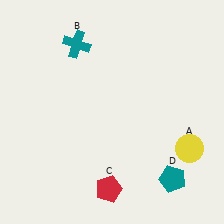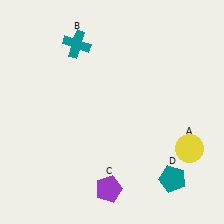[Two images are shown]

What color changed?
The pentagon (C) changed from red in Image 1 to purple in Image 2.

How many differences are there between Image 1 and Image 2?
There is 1 difference between the two images.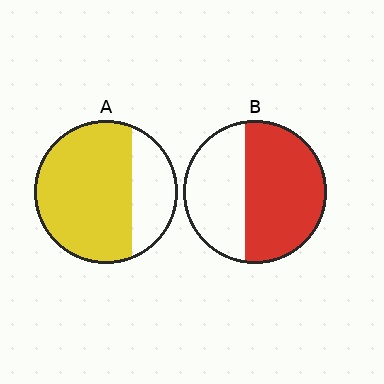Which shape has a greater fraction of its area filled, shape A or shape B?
Shape A.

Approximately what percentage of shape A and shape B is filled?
A is approximately 75% and B is approximately 60%.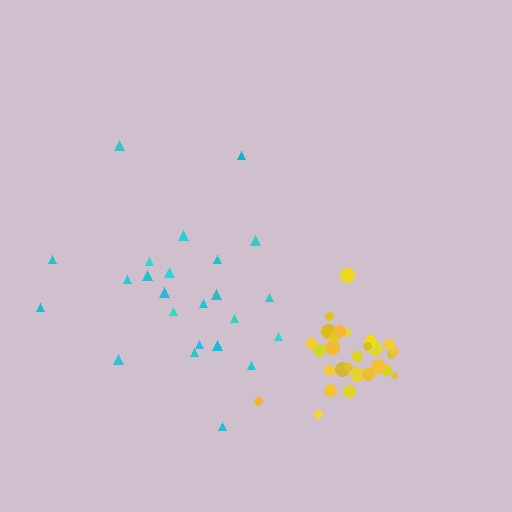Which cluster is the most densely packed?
Yellow.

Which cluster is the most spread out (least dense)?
Cyan.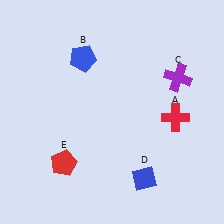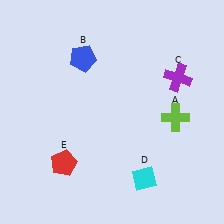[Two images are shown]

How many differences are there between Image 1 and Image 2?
There are 2 differences between the two images.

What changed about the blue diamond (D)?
In Image 1, D is blue. In Image 2, it changed to cyan.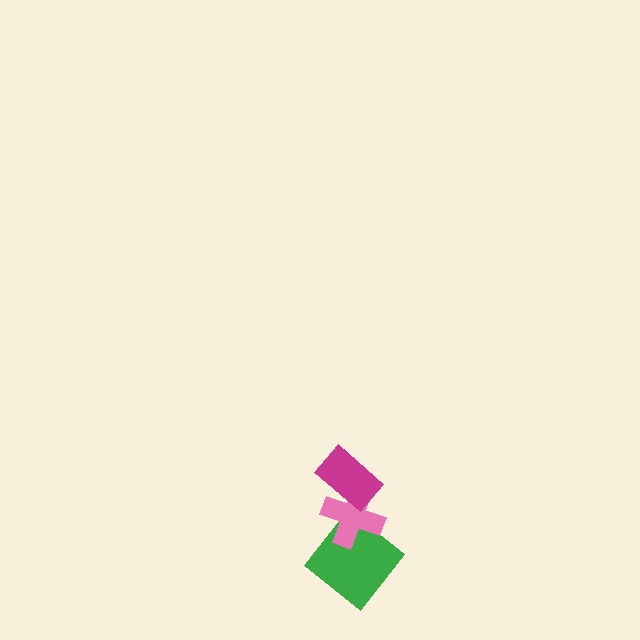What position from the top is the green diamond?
The green diamond is 3rd from the top.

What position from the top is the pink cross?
The pink cross is 2nd from the top.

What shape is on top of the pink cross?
The magenta rectangle is on top of the pink cross.